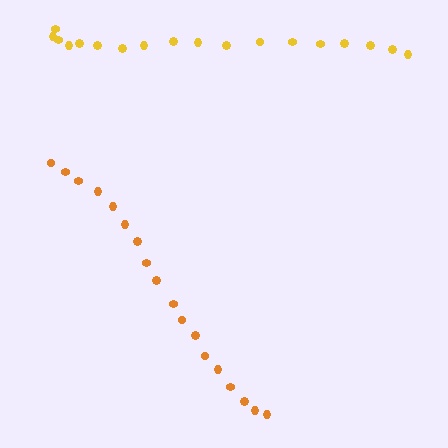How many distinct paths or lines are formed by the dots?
There are 2 distinct paths.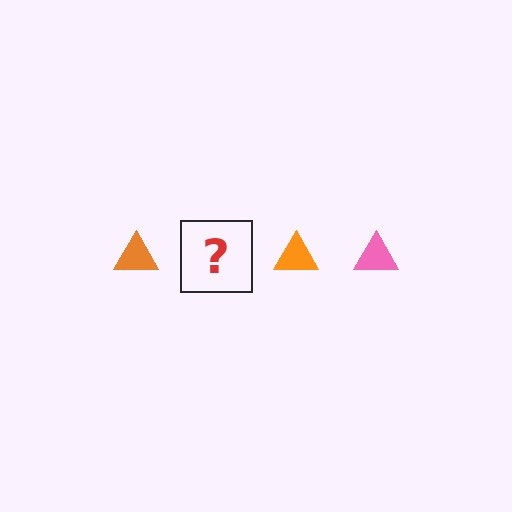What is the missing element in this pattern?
The missing element is a pink triangle.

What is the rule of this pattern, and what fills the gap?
The rule is that the pattern cycles through orange, pink triangles. The gap should be filled with a pink triangle.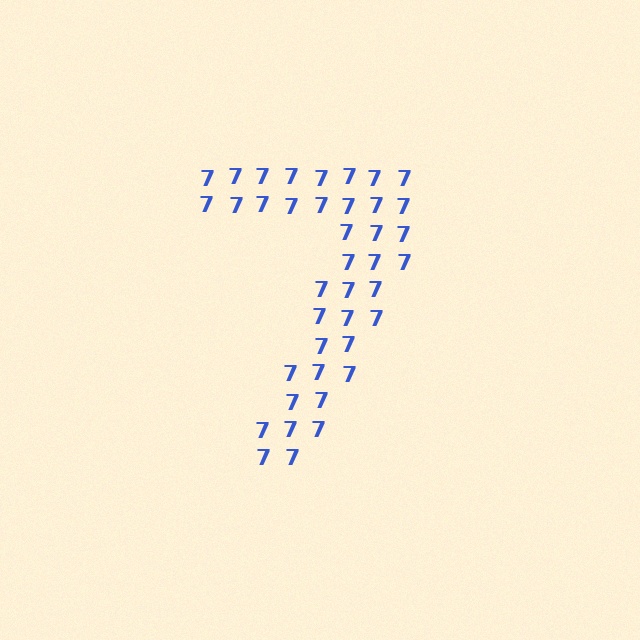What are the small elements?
The small elements are digit 7's.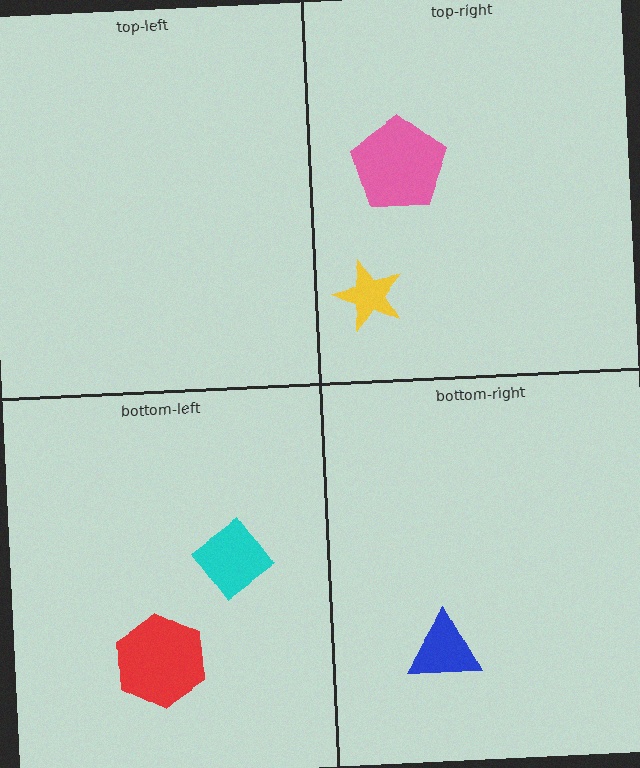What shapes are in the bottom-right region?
The blue triangle.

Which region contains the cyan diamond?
The bottom-left region.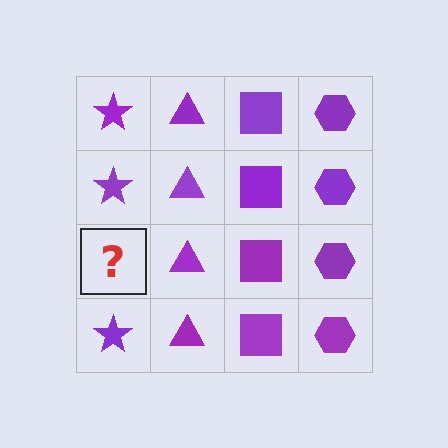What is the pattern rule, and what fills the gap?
The rule is that each column has a consistent shape. The gap should be filled with a purple star.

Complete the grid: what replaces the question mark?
The question mark should be replaced with a purple star.